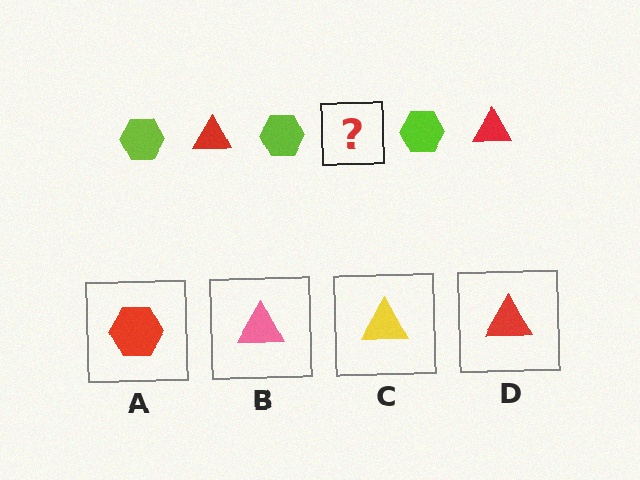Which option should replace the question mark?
Option D.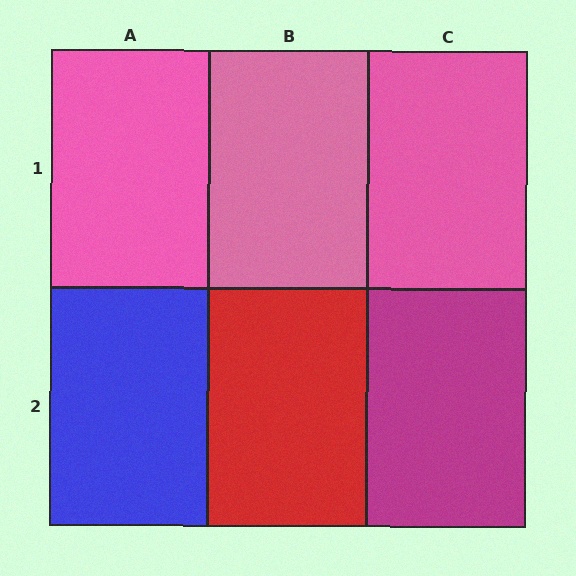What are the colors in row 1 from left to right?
Pink, pink, pink.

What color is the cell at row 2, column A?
Blue.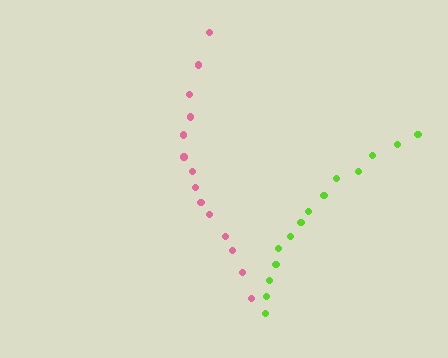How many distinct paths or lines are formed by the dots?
There are 2 distinct paths.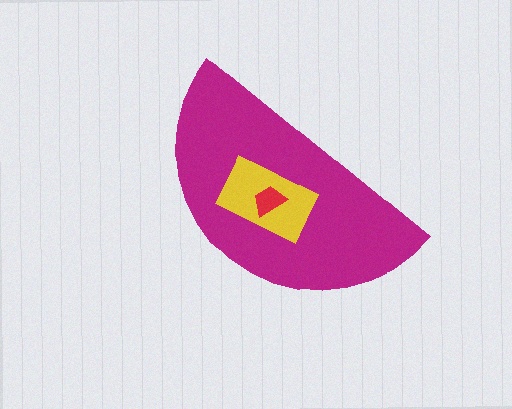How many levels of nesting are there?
3.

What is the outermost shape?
The magenta semicircle.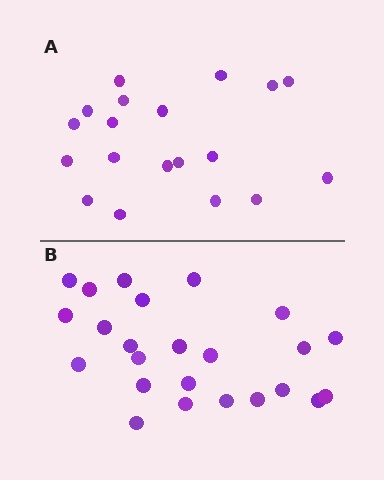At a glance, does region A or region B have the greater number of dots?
Region B (the bottom region) has more dots.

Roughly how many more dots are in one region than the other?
Region B has about 5 more dots than region A.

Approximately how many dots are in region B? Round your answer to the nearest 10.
About 20 dots. (The exact count is 24, which rounds to 20.)